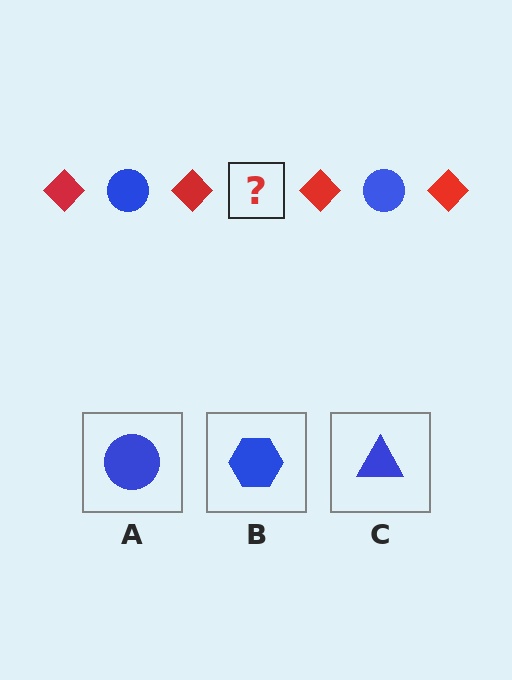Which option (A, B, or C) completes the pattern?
A.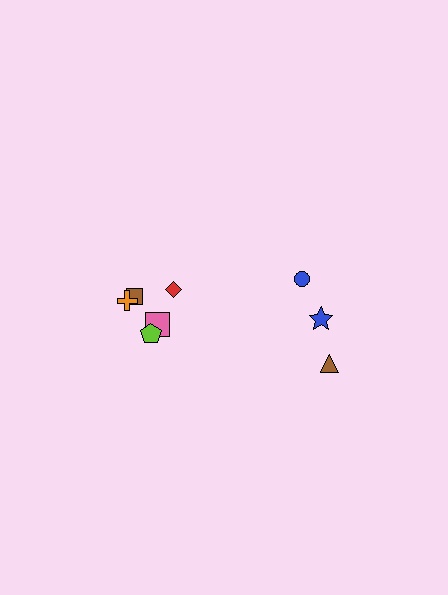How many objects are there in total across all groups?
There are 8 objects.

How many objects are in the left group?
There are 5 objects.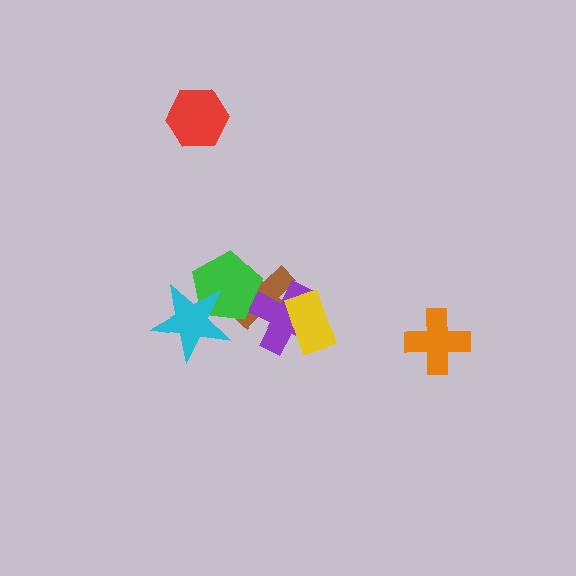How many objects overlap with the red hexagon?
0 objects overlap with the red hexagon.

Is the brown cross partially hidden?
Yes, it is partially covered by another shape.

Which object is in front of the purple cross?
The yellow rectangle is in front of the purple cross.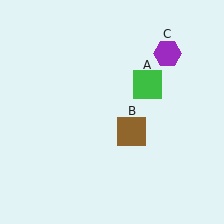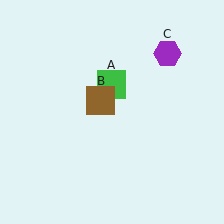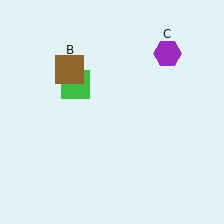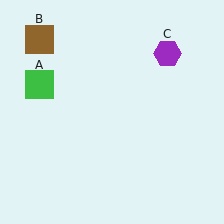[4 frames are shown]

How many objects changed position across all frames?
2 objects changed position: green square (object A), brown square (object B).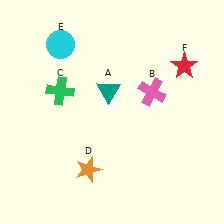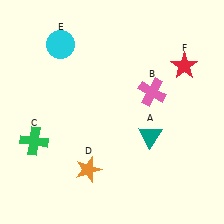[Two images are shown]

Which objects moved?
The objects that moved are: the teal triangle (A), the green cross (C).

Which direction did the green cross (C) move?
The green cross (C) moved down.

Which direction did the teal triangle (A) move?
The teal triangle (A) moved down.